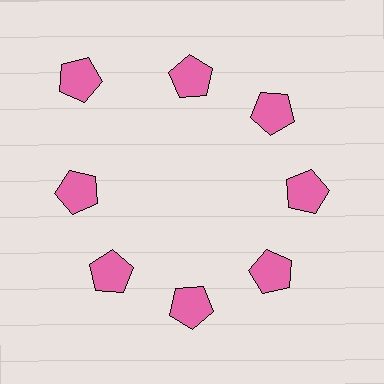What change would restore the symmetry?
The symmetry would be restored by moving it inward, back onto the ring so that all 8 pentagons sit at equal angles and equal distance from the center.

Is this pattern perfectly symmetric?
No. The 8 pink pentagons are arranged in a ring, but one element near the 10 o'clock position is pushed outward from the center, breaking the 8-fold rotational symmetry.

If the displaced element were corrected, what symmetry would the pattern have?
It would have 8-fold rotational symmetry — the pattern would map onto itself every 45 degrees.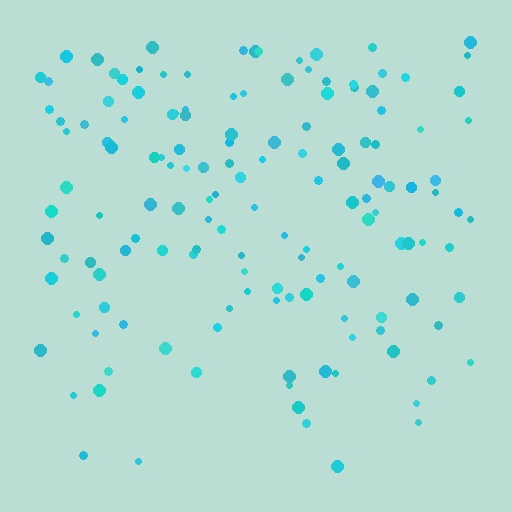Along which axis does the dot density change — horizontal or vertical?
Vertical.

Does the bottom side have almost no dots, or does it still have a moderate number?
Still a moderate number, just noticeably fewer than the top.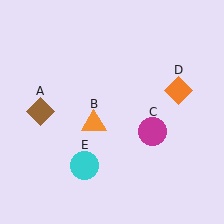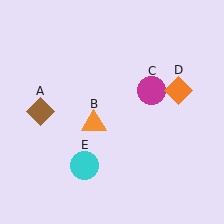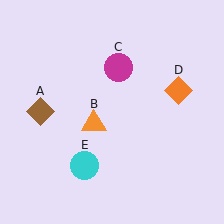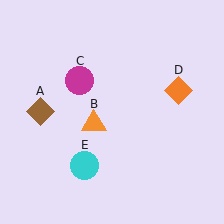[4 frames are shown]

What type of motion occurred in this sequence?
The magenta circle (object C) rotated counterclockwise around the center of the scene.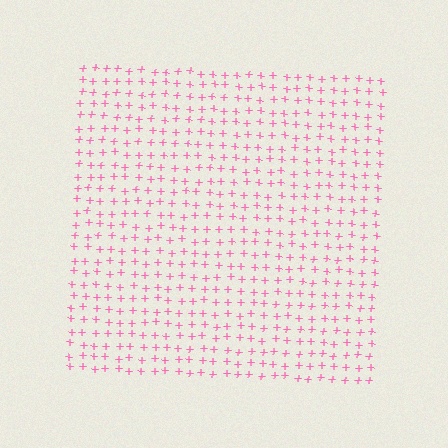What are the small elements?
The small elements are plus signs.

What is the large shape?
The large shape is a square.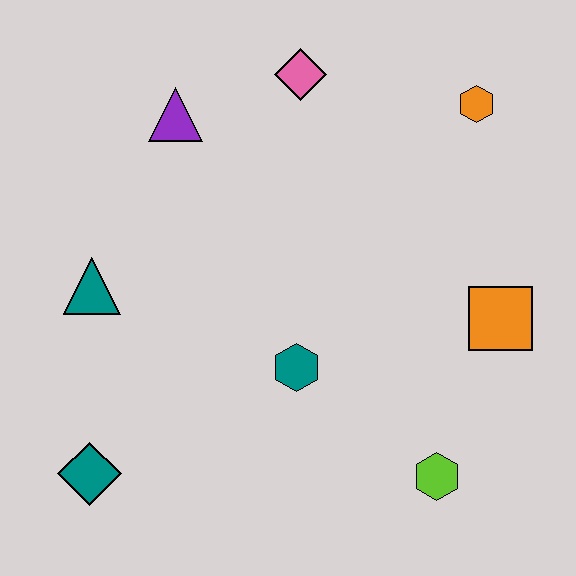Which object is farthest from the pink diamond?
The teal diamond is farthest from the pink diamond.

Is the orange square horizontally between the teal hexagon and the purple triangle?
No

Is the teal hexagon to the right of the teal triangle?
Yes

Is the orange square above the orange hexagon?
No